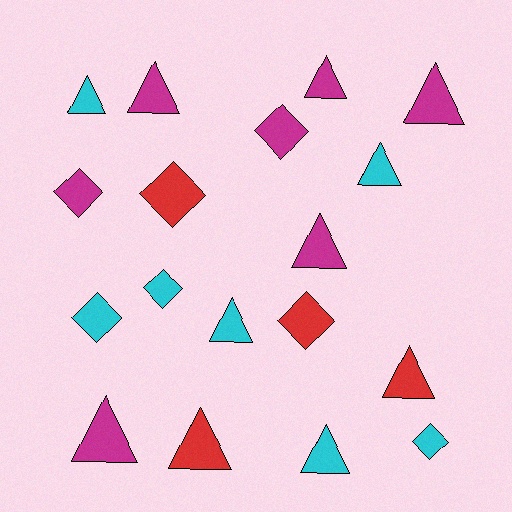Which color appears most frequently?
Cyan, with 7 objects.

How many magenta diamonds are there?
There are 2 magenta diamonds.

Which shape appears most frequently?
Triangle, with 11 objects.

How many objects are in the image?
There are 18 objects.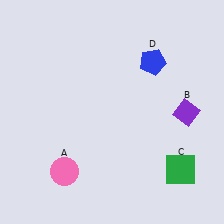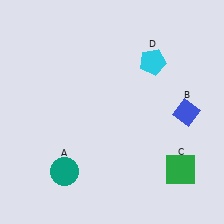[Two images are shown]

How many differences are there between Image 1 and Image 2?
There are 3 differences between the two images.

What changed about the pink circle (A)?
In Image 1, A is pink. In Image 2, it changed to teal.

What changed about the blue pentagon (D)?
In Image 1, D is blue. In Image 2, it changed to cyan.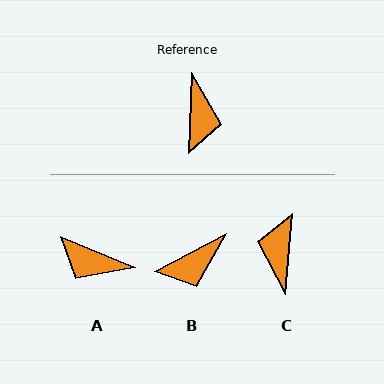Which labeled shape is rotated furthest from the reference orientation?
C, about 177 degrees away.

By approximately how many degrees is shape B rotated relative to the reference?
Approximately 59 degrees clockwise.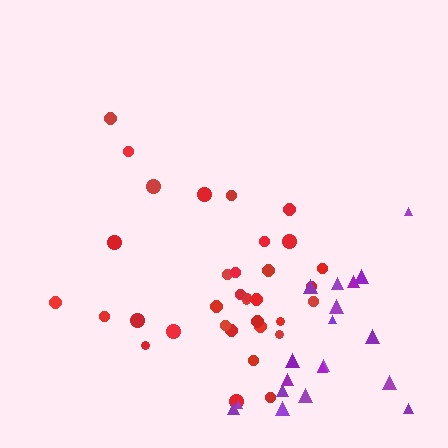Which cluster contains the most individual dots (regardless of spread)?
Red (34).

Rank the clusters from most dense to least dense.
red, purple.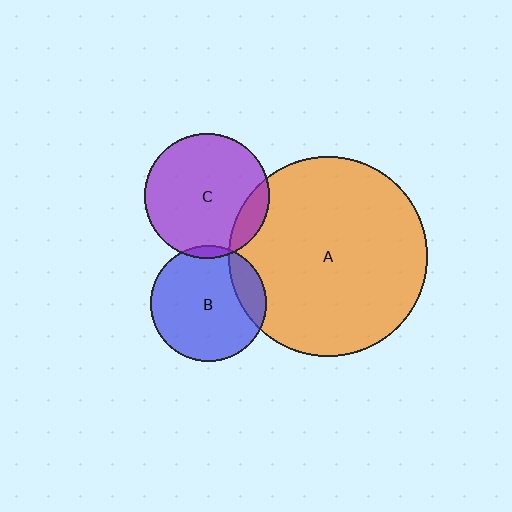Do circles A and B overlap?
Yes.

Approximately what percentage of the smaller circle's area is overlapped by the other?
Approximately 15%.